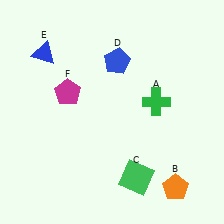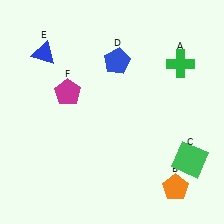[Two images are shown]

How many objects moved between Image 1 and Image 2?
2 objects moved between the two images.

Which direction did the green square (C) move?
The green square (C) moved right.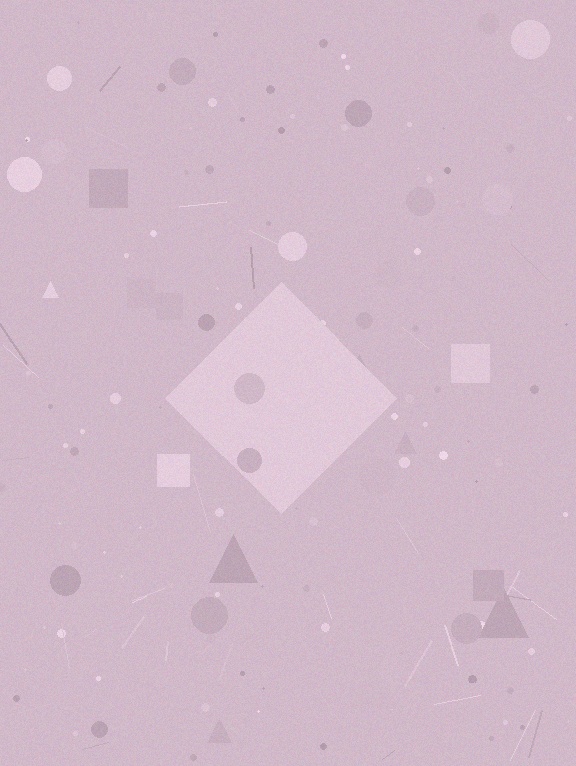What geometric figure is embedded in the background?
A diamond is embedded in the background.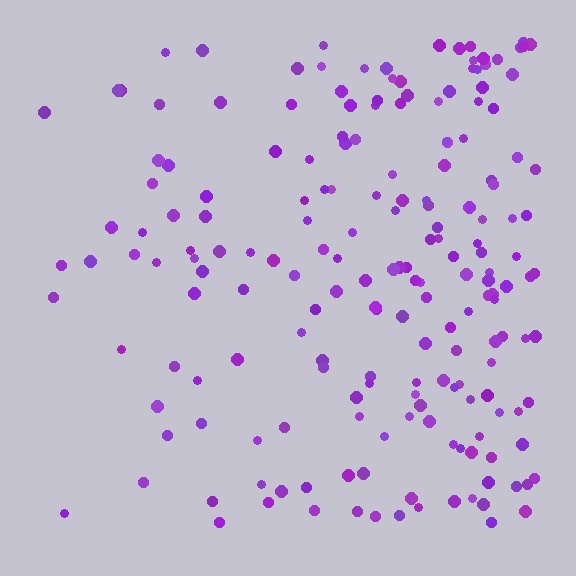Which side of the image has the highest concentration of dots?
The right.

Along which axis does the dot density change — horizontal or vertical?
Horizontal.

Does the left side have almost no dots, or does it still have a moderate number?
Still a moderate number, just noticeably fewer than the right.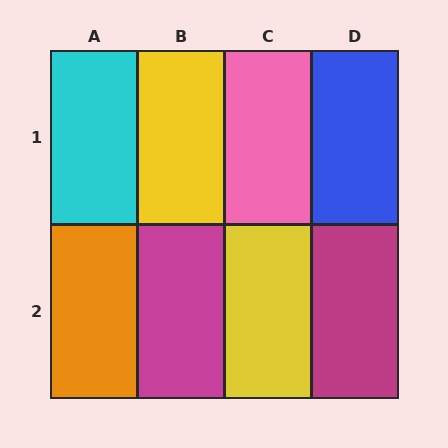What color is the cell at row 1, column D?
Blue.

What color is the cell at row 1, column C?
Pink.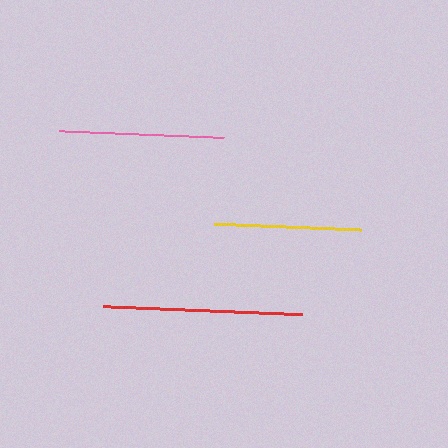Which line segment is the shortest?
The yellow line is the shortest at approximately 146 pixels.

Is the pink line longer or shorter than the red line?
The red line is longer than the pink line.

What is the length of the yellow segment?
The yellow segment is approximately 146 pixels long.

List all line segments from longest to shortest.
From longest to shortest: red, pink, yellow.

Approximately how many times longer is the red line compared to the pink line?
The red line is approximately 1.2 times the length of the pink line.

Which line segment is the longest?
The red line is the longest at approximately 201 pixels.